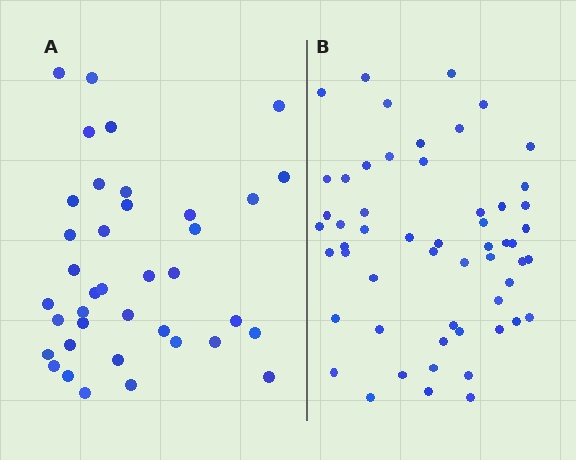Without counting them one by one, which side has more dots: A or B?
Region B (the right region) has more dots.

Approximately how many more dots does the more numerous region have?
Region B has approximately 15 more dots than region A.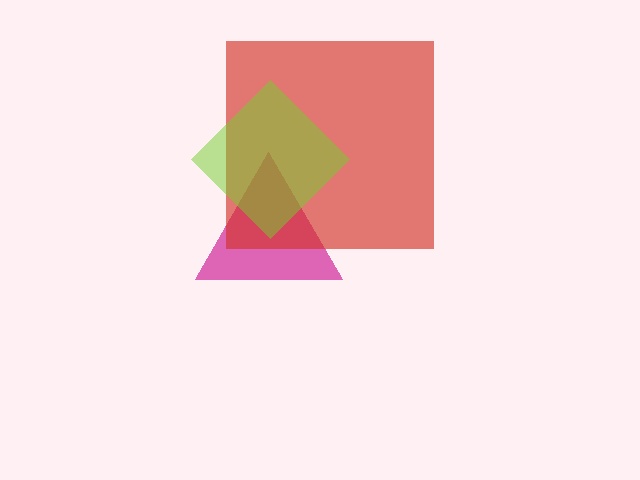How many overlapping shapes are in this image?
There are 3 overlapping shapes in the image.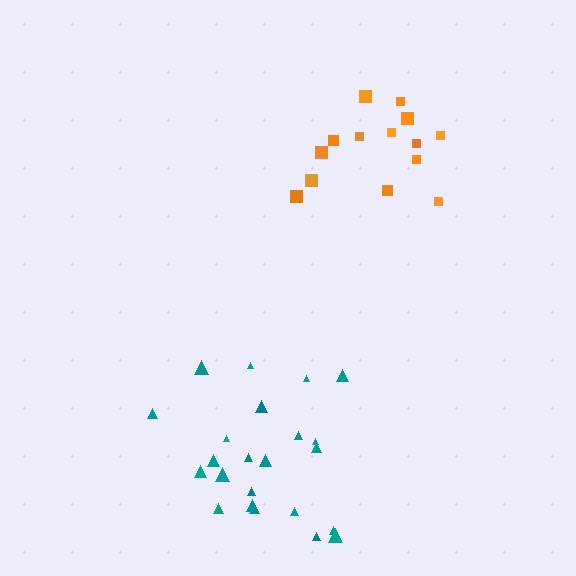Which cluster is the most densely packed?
Teal.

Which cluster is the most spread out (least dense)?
Orange.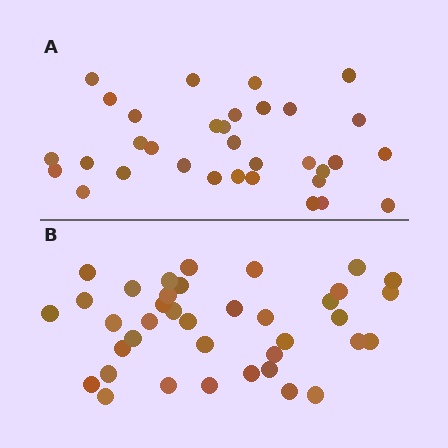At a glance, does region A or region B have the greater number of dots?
Region B (the bottom region) has more dots.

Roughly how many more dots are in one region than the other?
Region B has about 5 more dots than region A.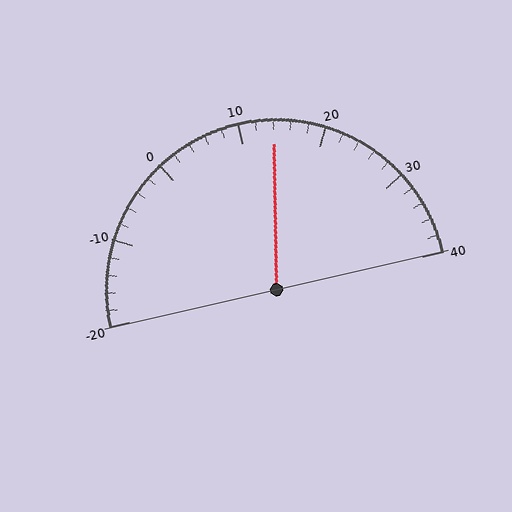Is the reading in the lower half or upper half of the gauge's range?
The reading is in the upper half of the range (-20 to 40).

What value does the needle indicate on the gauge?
The needle indicates approximately 14.